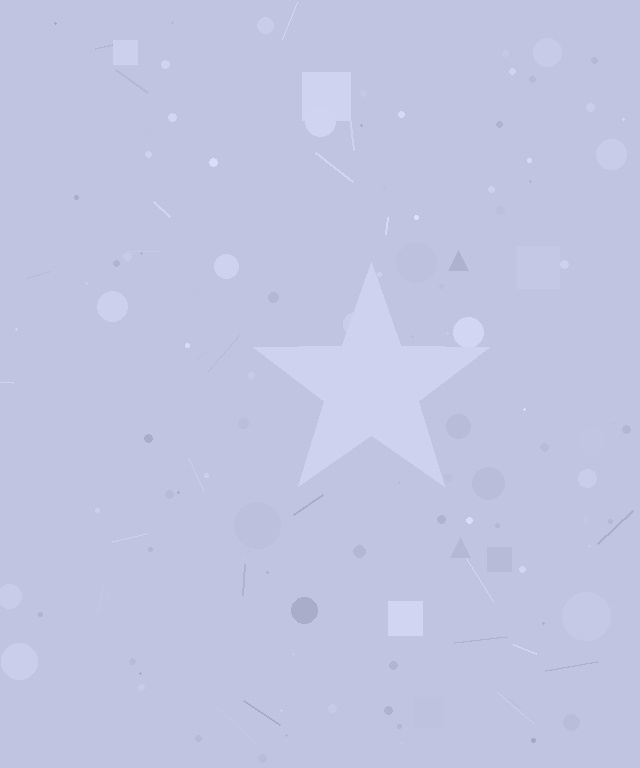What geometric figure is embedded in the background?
A star is embedded in the background.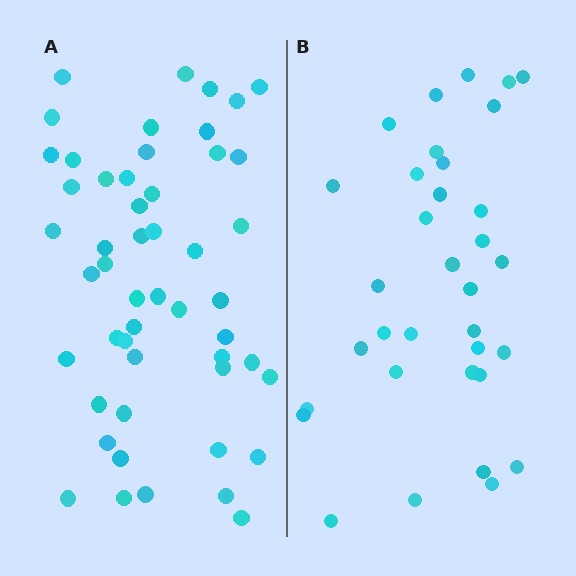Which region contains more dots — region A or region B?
Region A (the left region) has more dots.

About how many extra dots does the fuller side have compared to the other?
Region A has approximately 15 more dots than region B.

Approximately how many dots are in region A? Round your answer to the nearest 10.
About 50 dots. (The exact count is 51, which rounds to 50.)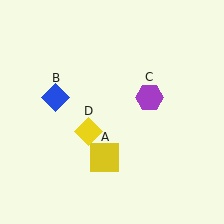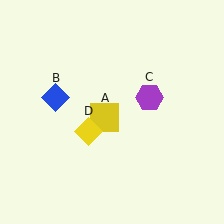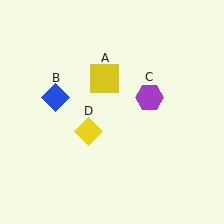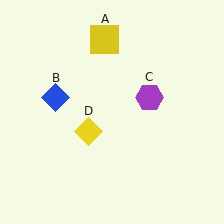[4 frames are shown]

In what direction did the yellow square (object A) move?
The yellow square (object A) moved up.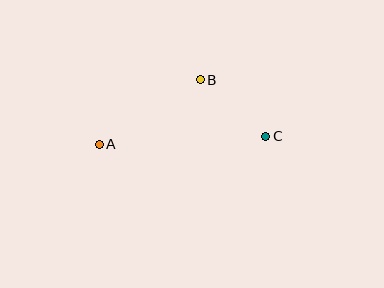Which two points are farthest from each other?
Points A and C are farthest from each other.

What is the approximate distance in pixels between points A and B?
The distance between A and B is approximately 120 pixels.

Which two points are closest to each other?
Points B and C are closest to each other.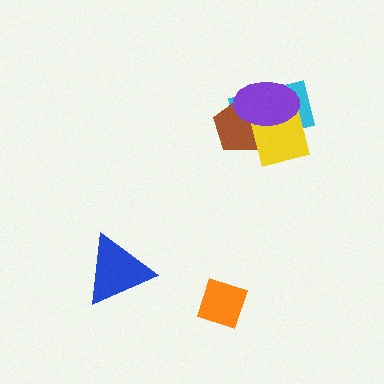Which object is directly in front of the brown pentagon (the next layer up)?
The yellow square is directly in front of the brown pentagon.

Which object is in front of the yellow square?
The purple ellipse is in front of the yellow square.